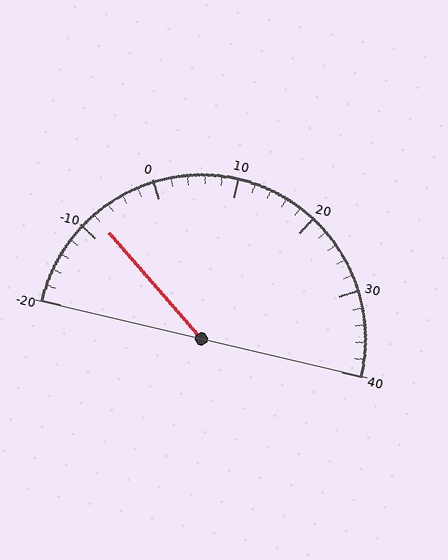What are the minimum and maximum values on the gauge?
The gauge ranges from -20 to 40.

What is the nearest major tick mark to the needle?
The nearest major tick mark is -10.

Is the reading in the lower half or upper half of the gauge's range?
The reading is in the lower half of the range (-20 to 40).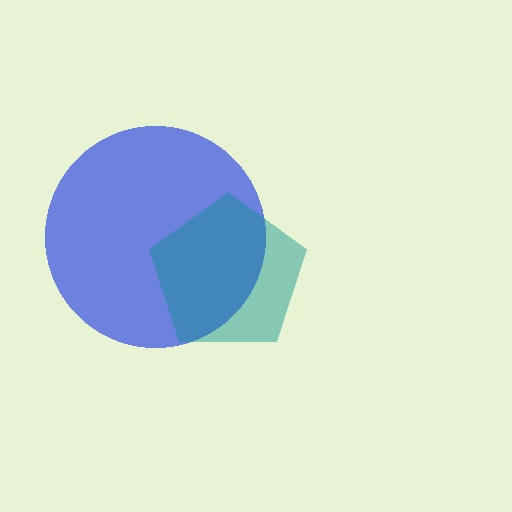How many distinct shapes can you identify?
There are 2 distinct shapes: a blue circle, a teal pentagon.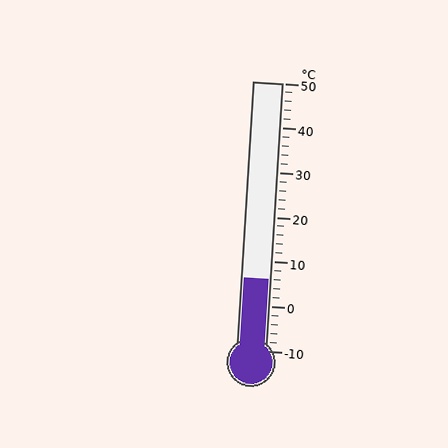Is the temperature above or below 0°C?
The temperature is above 0°C.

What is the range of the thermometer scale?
The thermometer scale ranges from -10°C to 50°C.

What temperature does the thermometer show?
The thermometer shows approximately 6°C.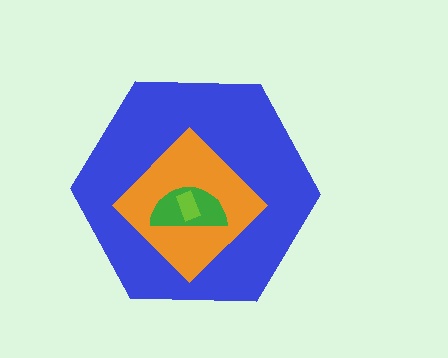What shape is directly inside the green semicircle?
The lime rectangle.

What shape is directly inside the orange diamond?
The green semicircle.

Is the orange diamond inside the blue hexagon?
Yes.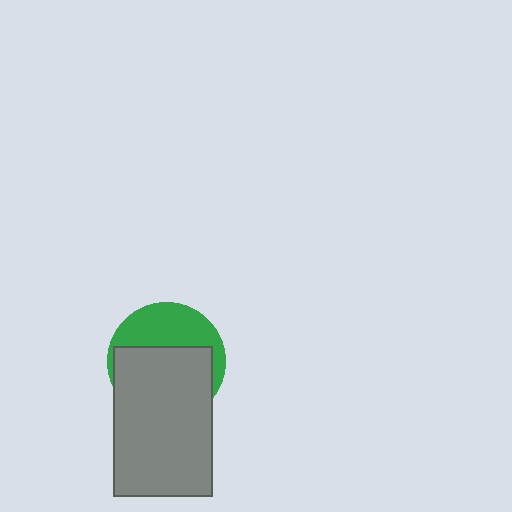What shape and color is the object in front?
The object in front is a gray rectangle.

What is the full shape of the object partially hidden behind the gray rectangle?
The partially hidden object is a green circle.